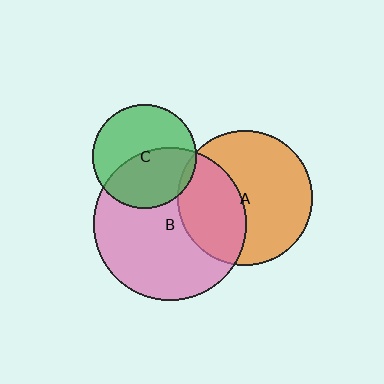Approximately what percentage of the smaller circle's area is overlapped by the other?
Approximately 50%.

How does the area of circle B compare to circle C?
Approximately 2.2 times.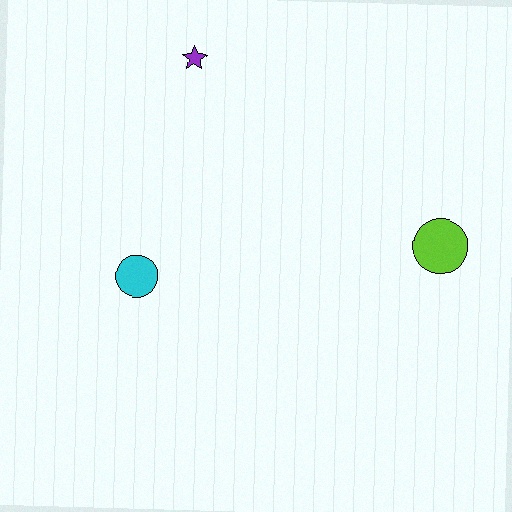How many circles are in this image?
There are 2 circles.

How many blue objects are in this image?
There are no blue objects.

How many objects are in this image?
There are 3 objects.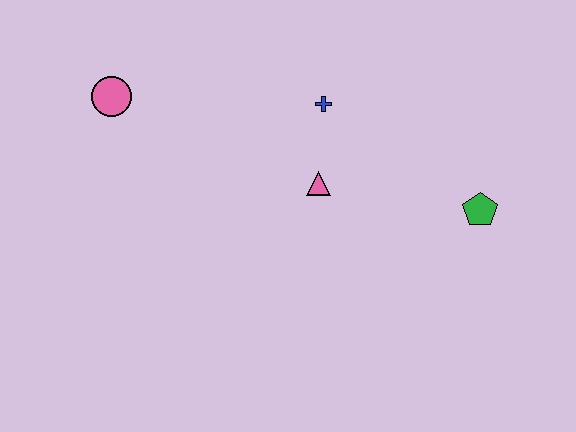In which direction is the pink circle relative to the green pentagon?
The pink circle is to the left of the green pentagon.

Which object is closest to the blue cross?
The pink triangle is closest to the blue cross.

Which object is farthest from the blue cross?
The pink circle is farthest from the blue cross.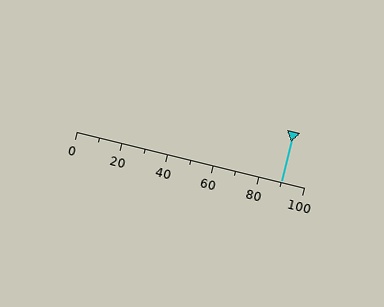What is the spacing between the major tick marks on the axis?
The major ticks are spaced 20 apart.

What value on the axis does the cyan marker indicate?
The marker indicates approximately 90.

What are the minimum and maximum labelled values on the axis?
The axis runs from 0 to 100.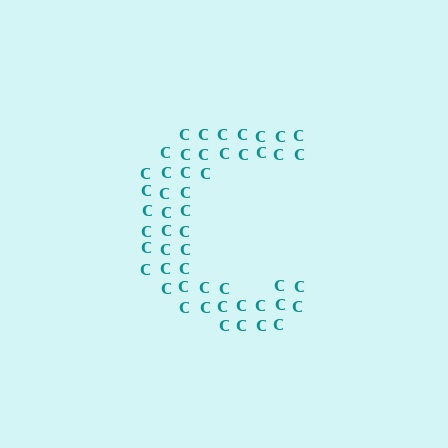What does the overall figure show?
The overall figure shows the letter C.